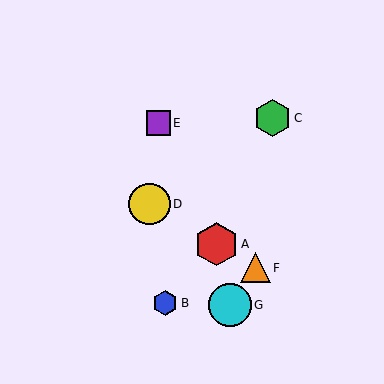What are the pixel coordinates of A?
Object A is at (216, 244).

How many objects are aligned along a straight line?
3 objects (A, D, F) are aligned along a straight line.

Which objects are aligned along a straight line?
Objects A, D, F are aligned along a straight line.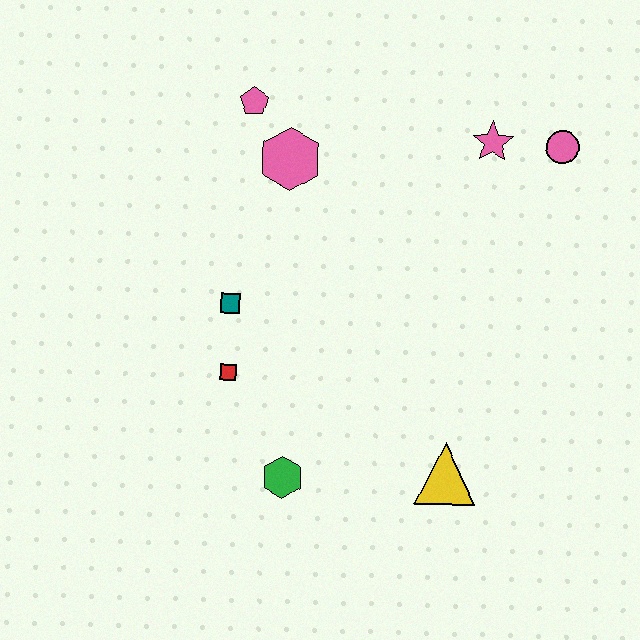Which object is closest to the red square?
The teal square is closest to the red square.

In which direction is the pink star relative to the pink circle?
The pink star is to the left of the pink circle.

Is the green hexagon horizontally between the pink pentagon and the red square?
No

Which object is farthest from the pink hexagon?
The yellow triangle is farthest from the pink hexagon.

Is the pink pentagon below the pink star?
No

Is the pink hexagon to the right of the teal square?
Yes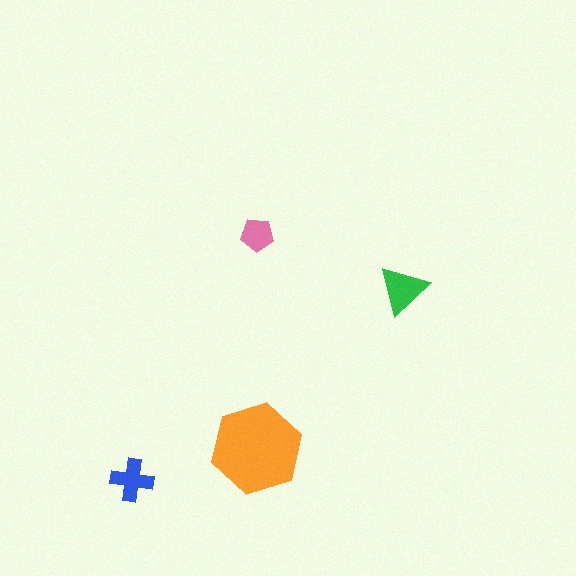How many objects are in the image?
There are 4 objects in the image.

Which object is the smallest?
The pink pentagon.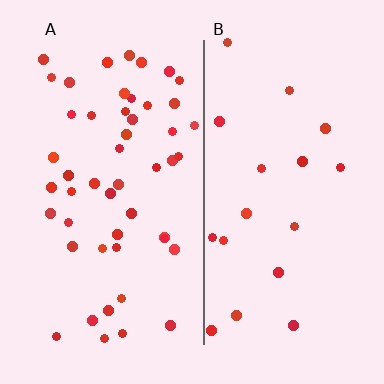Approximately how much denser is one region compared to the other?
Approximately 2.7× — region A over region B.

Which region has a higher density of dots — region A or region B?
A (the left).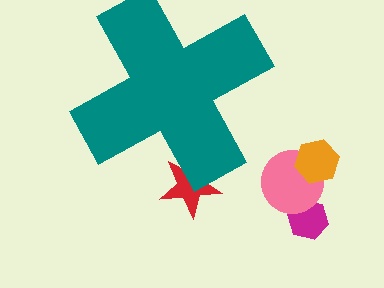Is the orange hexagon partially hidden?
No, the orange hexagon is fully visible.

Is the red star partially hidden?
Yes, the red star is partially hidden behind the teal cross.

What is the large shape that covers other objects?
A teal cross.